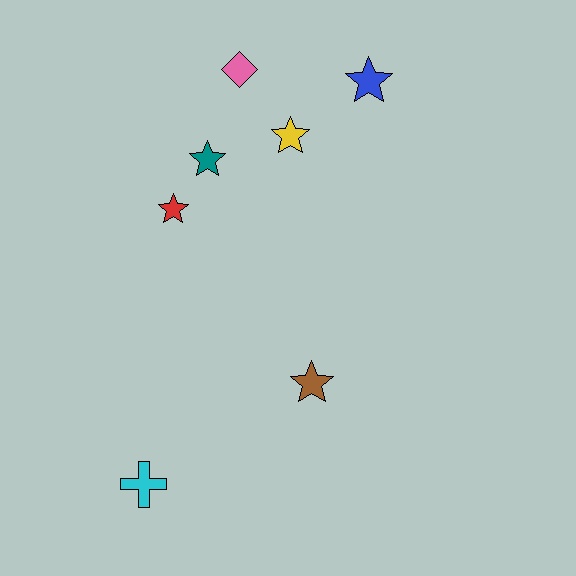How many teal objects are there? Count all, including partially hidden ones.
There is 1 teal object.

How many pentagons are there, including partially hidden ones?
There are no pentagons.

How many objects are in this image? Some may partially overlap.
There are 7 objects.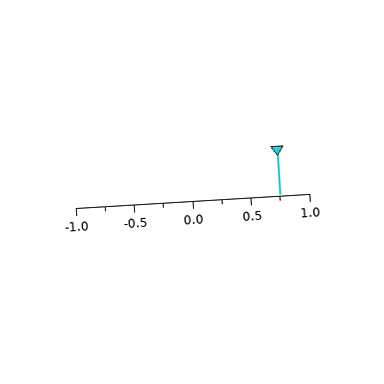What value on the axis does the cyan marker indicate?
The marker indicates approximately 0.75.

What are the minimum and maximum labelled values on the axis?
The axis runs from -1.0 to 1.0.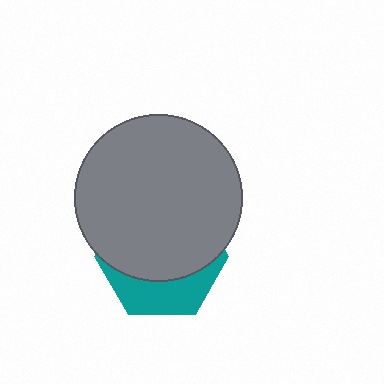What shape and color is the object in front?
The object in front is a gray circle.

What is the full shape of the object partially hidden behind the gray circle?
The partially hidden object is a teal hexagon.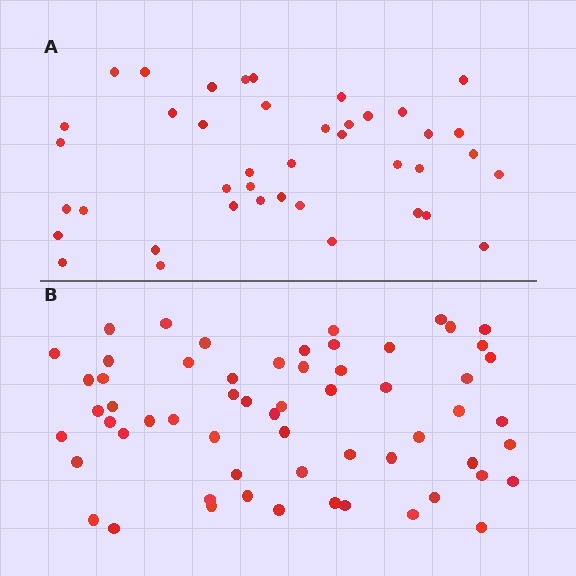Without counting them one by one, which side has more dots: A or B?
Region B (the bottom region) has more dots.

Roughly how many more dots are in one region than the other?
Region B has approximately 20 more dots than region A.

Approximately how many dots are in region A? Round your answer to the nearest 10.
About 40 dots. (The exact count is 41, which rounds to 40.)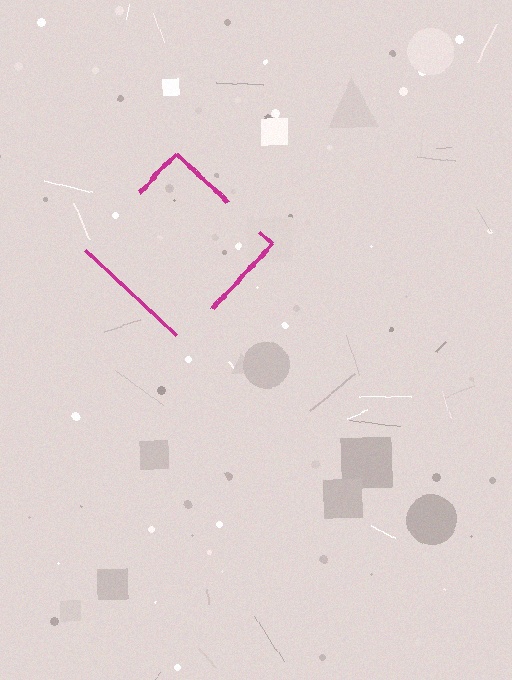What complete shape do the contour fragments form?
The contour fragments form a diamond.